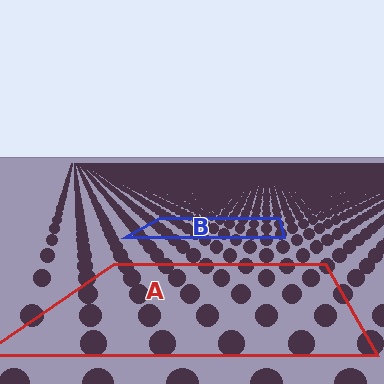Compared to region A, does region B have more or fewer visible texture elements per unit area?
Region B has more texture elements per unit area — they are packed more densely because it is farther away.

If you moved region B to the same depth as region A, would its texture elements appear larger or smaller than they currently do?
They would appear larger. At a closer depth, the same texture elements are projected at a bigger on-screen size.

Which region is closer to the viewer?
Region A is closer. The texture elements there are larger and more spread out.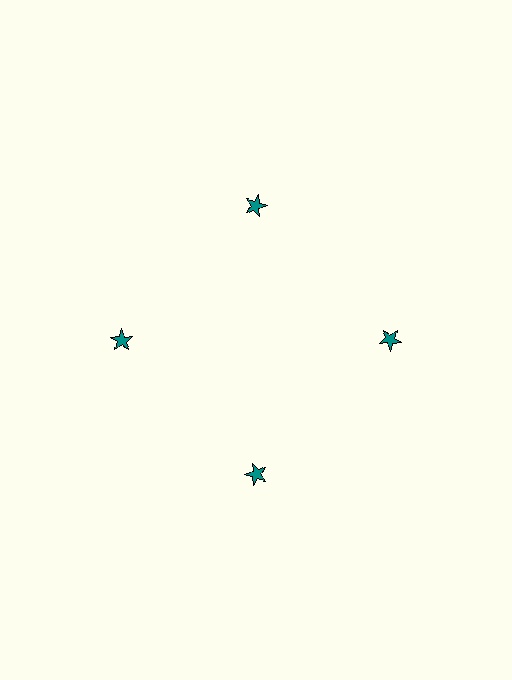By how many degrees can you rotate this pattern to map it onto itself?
The pattern maps onto itself every 90 degrees of rotation.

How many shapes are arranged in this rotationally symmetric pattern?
There are 4 shapes, arranged in 4 groups of 1.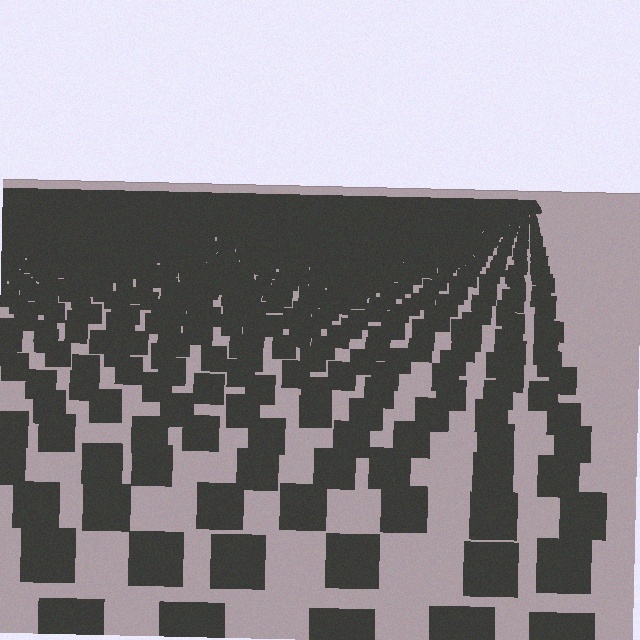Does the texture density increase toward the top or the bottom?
Density increases toward the top.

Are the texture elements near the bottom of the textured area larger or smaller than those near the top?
Larger. Near the bottom, elements are closer to the viewer and appear at a bigger on-screen size.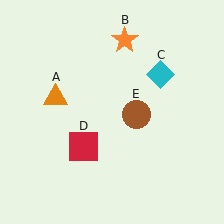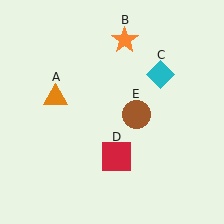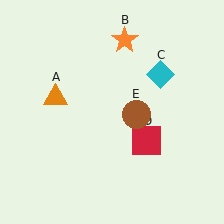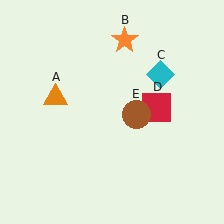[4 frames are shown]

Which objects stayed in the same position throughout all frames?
Orange triangle (object A) and orange star (object B) and cyan diamond (object C) and brown circle (object E) remained stationary.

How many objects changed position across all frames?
1 object changed position: red square (object D).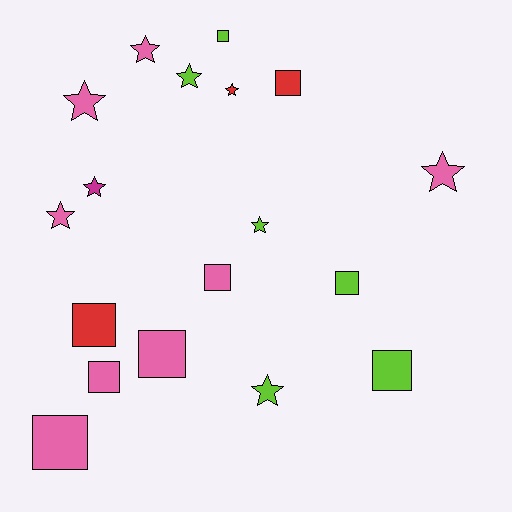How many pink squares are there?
There are 4 pink squares.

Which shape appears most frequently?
Star, with 9 objects.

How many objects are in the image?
There are 18 objects.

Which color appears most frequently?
Pink, with 8 objects.